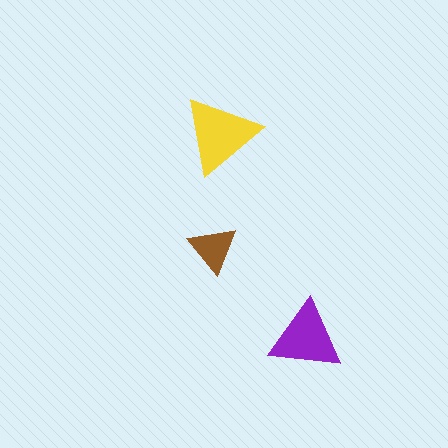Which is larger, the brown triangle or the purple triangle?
The purple one.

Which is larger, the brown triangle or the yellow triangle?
The yellow one.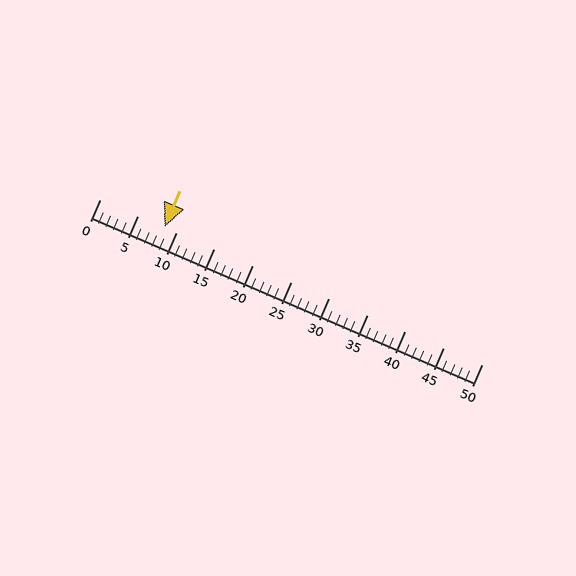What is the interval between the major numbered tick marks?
The major tick marks are spaced 5 units apart.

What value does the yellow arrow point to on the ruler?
The yellow arrow points to approximately 8.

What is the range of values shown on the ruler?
The ruler shows values from 0 to 50.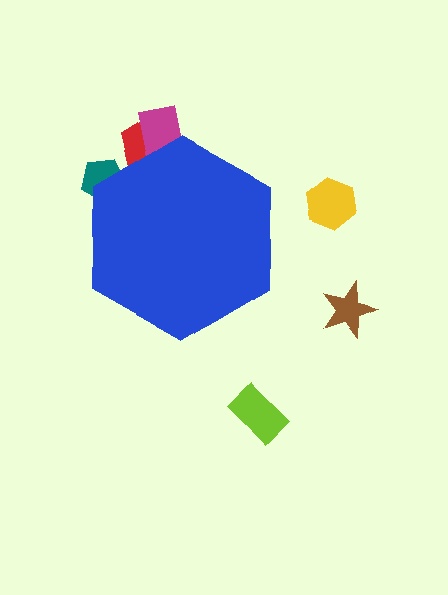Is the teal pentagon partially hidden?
Yes, the teal pentagon is partially hidden behind the blue hexagon.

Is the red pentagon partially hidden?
Yes, the red pentagon is partially hidden behind the blue hexagon.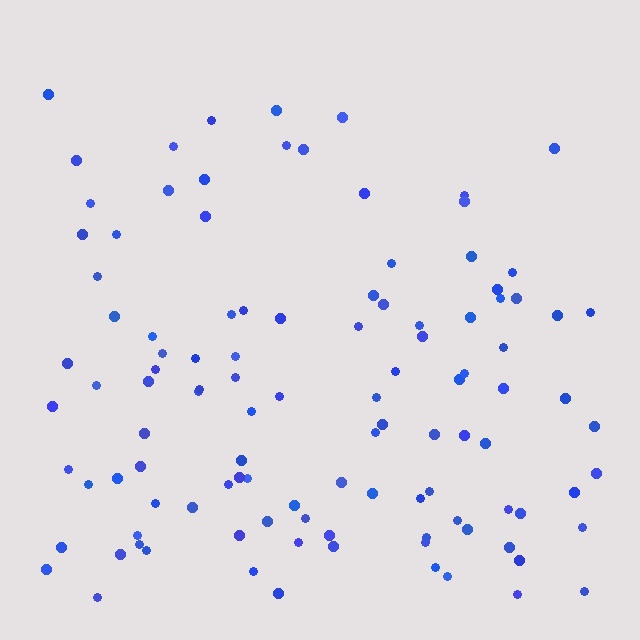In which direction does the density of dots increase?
From top to bottom, with the bottom side densest.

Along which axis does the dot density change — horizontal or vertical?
Vertical.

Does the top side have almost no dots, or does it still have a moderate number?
Still a moderate number, just noticeably fewer than the bottom.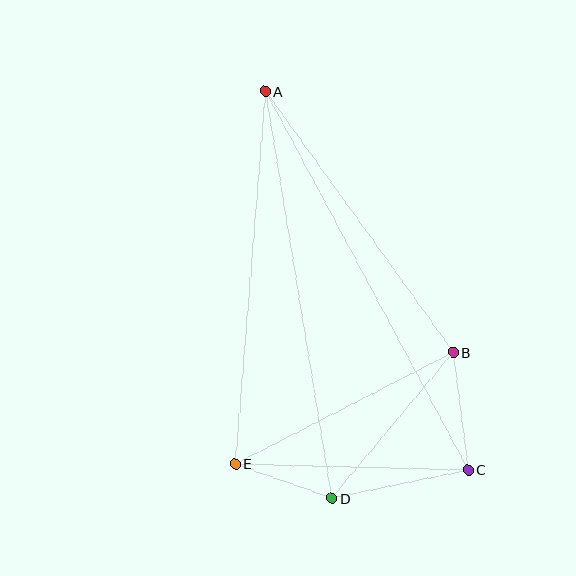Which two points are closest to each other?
Points D and E are closest to each other.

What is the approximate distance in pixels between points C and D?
The distance between C and D is approximately 139 pixels.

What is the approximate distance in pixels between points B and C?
The distance between B and C is approximately 118 pixels.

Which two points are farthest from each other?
Points A and C are farthest from each other.